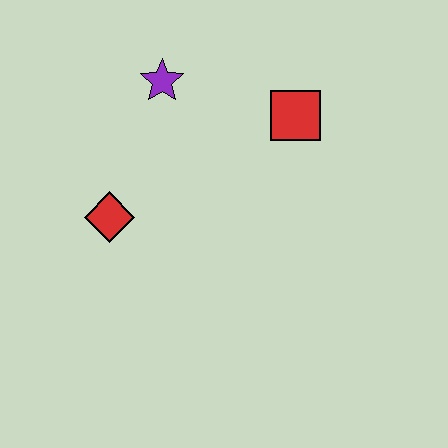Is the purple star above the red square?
Yes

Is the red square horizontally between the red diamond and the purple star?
No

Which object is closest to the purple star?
The red square is closest to the purple star.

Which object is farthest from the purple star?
The red diamond is farthest from the purple star.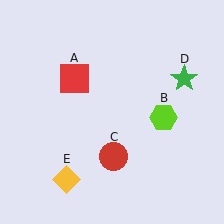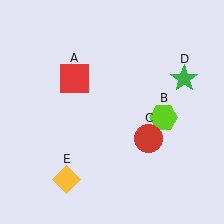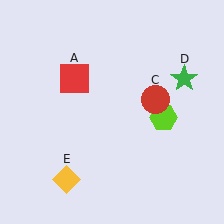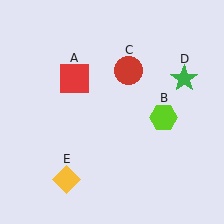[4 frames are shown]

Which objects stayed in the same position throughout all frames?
Red square (object A) and lime hexagon (object B) and green star (object D) and yellow diamond (object E) remained stationary.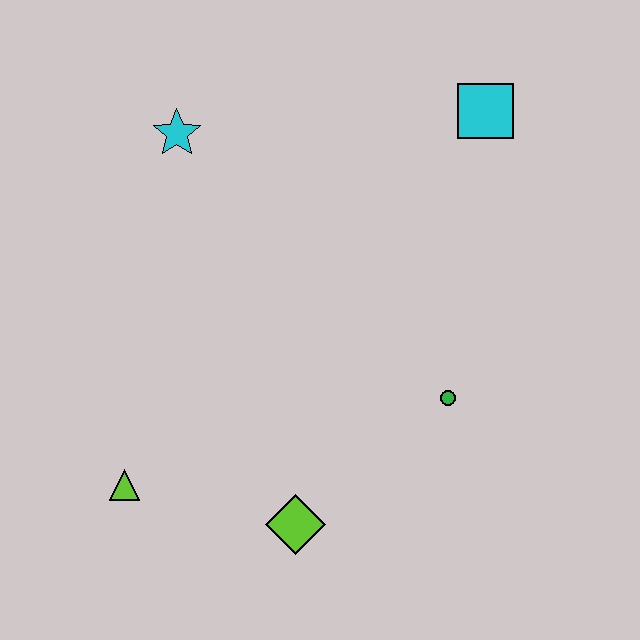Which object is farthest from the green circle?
The cyan star is farthest from the green circle.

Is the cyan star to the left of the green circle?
Yes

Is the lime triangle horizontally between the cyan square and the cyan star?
No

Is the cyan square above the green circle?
Yes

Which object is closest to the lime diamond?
The lime triangle is closest to the lime diamond.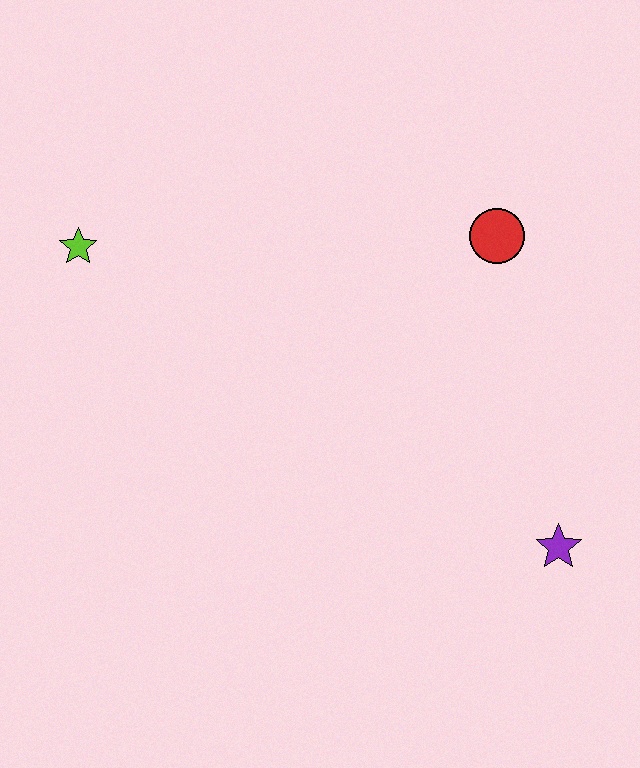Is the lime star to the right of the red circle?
No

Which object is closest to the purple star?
The red circle is closest to the purple star.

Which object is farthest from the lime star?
The purple star is farthest from the lime star.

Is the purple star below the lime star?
Yes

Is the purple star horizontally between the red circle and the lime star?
No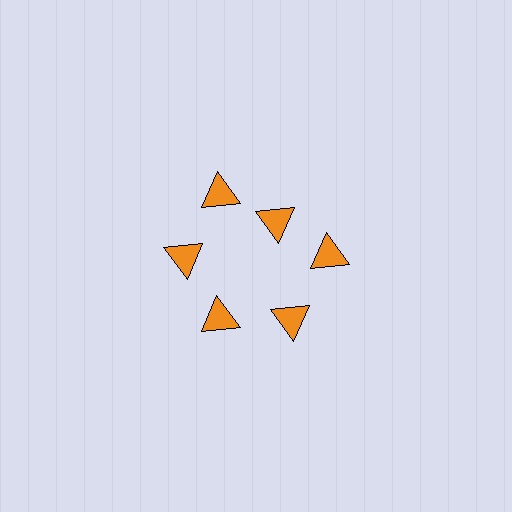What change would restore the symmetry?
The symmetry would be restored by moving it outward, back onto the ring so that all 6 triangles sit at equal angles and equal distance from the center.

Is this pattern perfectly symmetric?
No. The 6 orange triangles are arranged in a ring, but one element near the 1 o'clock position is pulled inward toward the center, breaking the 6-fold rotational symmetry.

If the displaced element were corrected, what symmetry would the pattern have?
It would have 6-fold rotational symmetry — the pattern would map onto itself every 60 degrees.